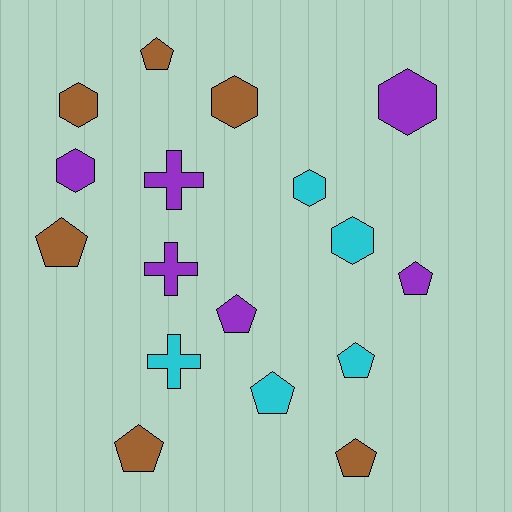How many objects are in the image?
There are 17 objects.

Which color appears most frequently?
Purple, with 6 objects.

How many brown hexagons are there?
There are 2 brown hexagons.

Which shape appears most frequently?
Pentagon, with 8 objects.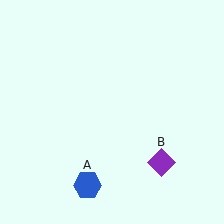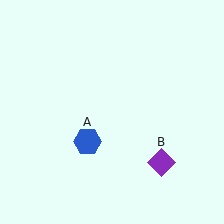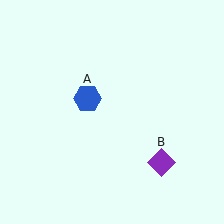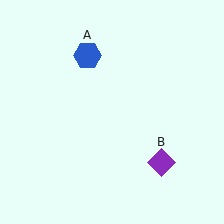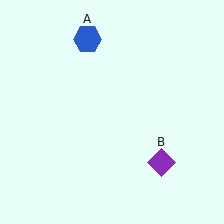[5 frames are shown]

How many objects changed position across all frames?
1 object changed position: blue hexagon (object A).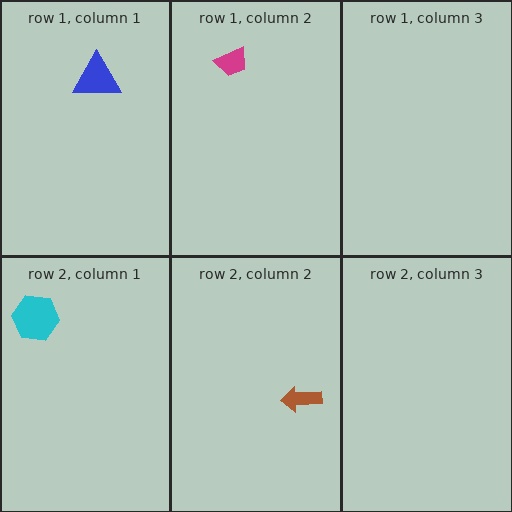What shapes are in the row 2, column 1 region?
The cyan hexagon.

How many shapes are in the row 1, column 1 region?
1.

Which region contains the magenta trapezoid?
The row 1, column 2 region.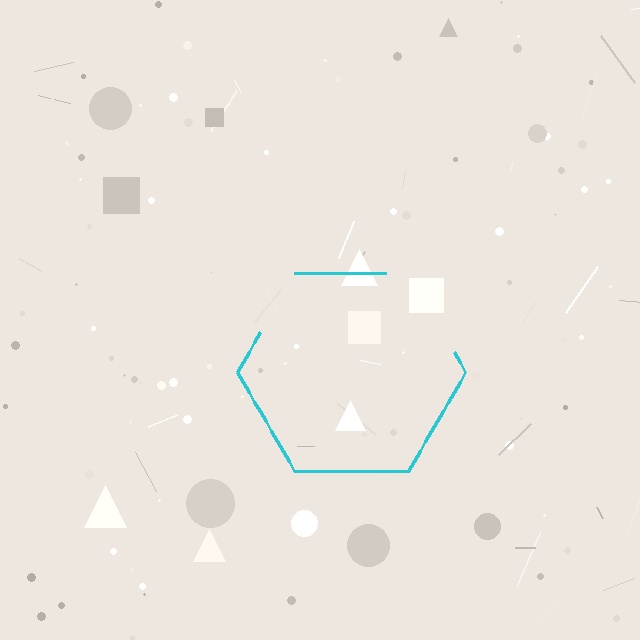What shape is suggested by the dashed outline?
The dashed outline suggests a hexagon.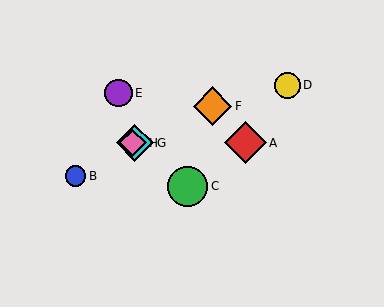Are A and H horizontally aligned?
Yes, both are at y≈143.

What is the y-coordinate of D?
Object D is at y≈85.